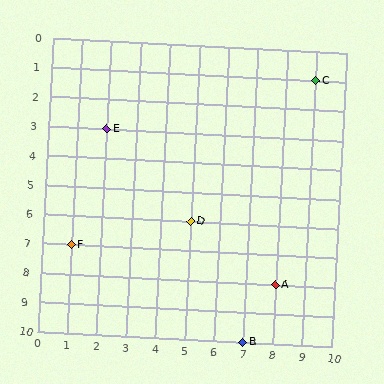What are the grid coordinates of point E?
Point E is at grid coordinates (2, 3).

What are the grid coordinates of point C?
Point C is at grid coordinates (9, 1).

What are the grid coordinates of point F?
Point F is at grid coordinates (1, 7).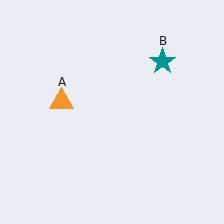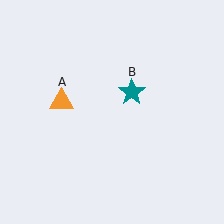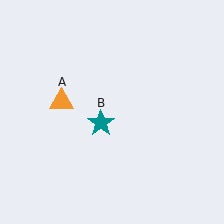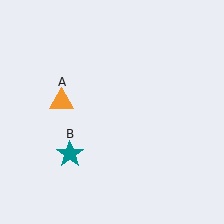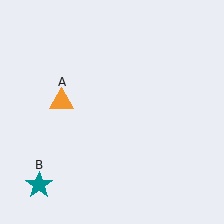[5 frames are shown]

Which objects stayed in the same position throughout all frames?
Orange triangle (object A) remained stationary.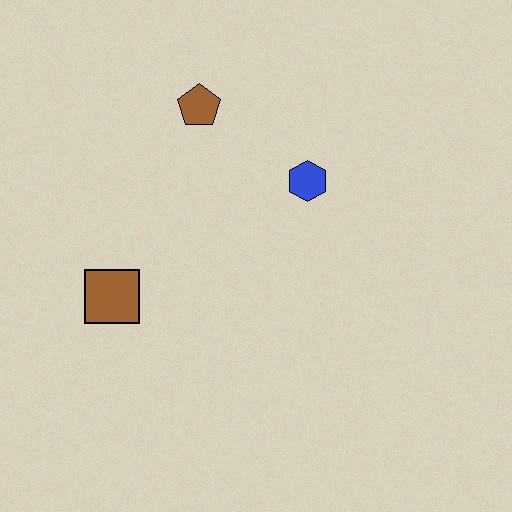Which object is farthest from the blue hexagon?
The brown square is farthest from the blue hexagon.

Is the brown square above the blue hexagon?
No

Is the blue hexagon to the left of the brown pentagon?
No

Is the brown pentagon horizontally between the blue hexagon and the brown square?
Yes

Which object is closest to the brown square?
The brown pentagon is closest to the brown square.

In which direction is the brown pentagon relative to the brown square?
The brown pentagon is above the brown square.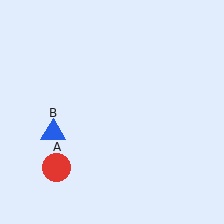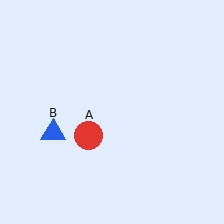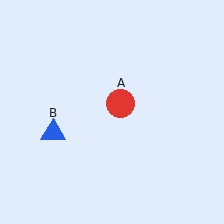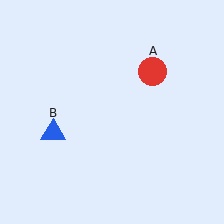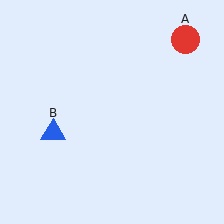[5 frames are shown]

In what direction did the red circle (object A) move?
The red circle (object A) moved up and to the right.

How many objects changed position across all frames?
1 object changed position: red circle (object A).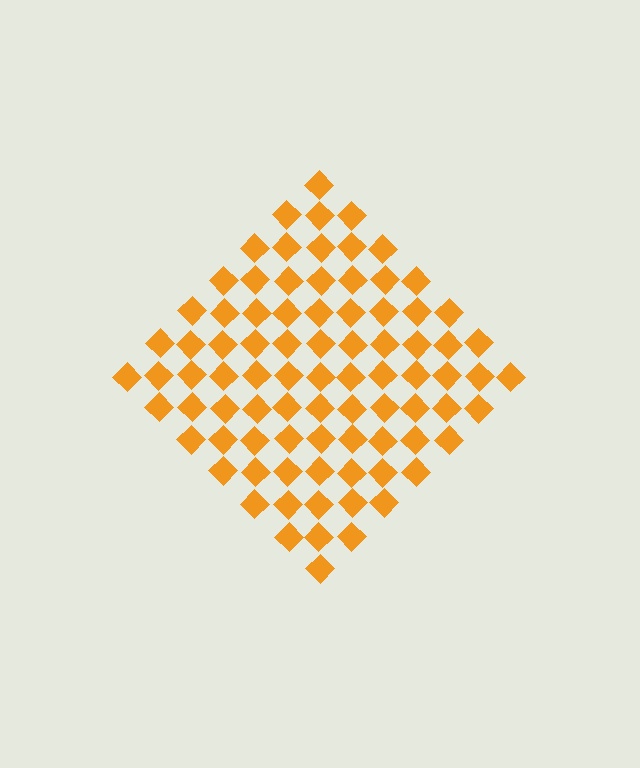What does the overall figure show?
The overall figure shows a diamond.